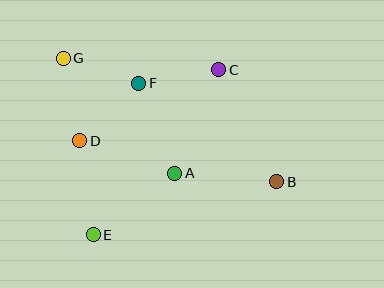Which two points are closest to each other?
Points F and G are closest to each other.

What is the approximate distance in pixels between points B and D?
The distance between B and D is approximately 201 pixels.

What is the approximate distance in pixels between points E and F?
The distance between E and F is approximately 158 pixels.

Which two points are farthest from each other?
Points B and G are farthest from each other.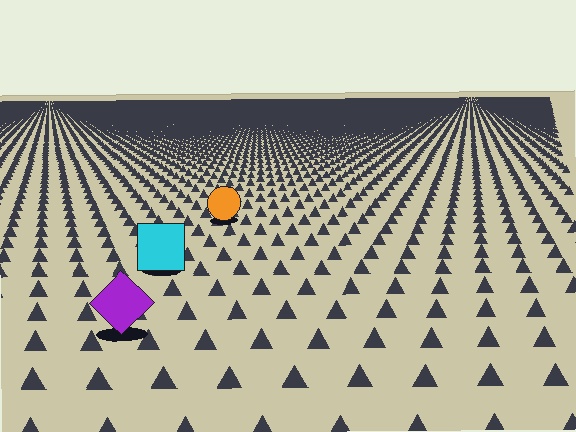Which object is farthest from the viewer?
The orange circle is farthest from the viewer. It appears smaller and the ground texture around it is denser.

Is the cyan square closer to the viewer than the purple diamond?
No. The purple diamond is closer — you can tell from the texture gradient: the ground texture is coarser near it.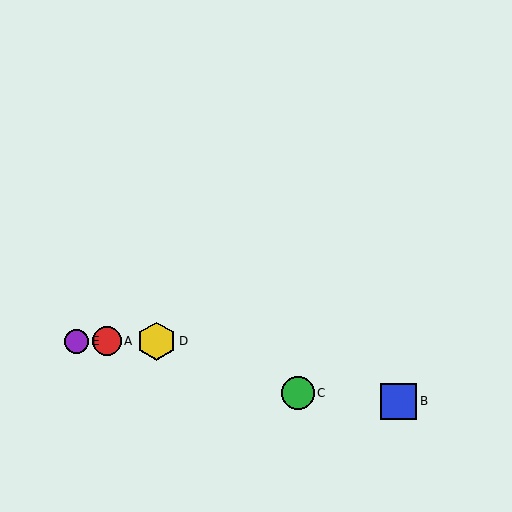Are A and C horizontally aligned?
No, A is at y≈341 and C is at y≈393.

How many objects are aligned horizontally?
3 objects (A, D, E) are aligned horizontally.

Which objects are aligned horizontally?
Objects A, D, E are aligned horizontally.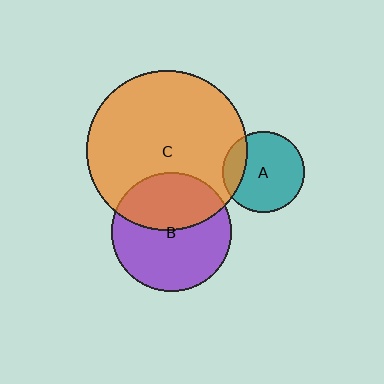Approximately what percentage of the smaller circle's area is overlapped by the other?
Approximately 20%.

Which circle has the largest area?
Circle C (orange).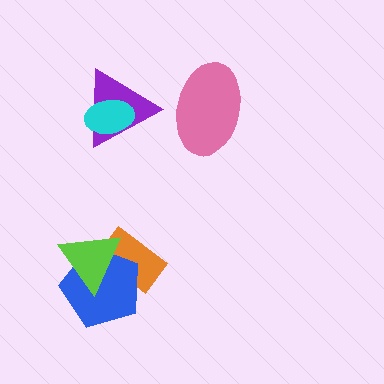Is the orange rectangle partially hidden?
Yes, it is partially covered by another shape.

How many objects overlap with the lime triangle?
2 objects overlap with the lime triangle.